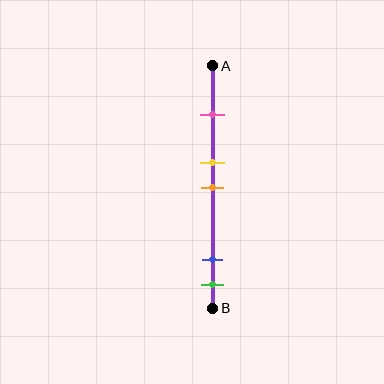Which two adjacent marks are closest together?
The yellow and orange marks are the closest adjacent pair.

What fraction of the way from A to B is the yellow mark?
The yellow mark is approximately 40% (0.4) of the way from A to B.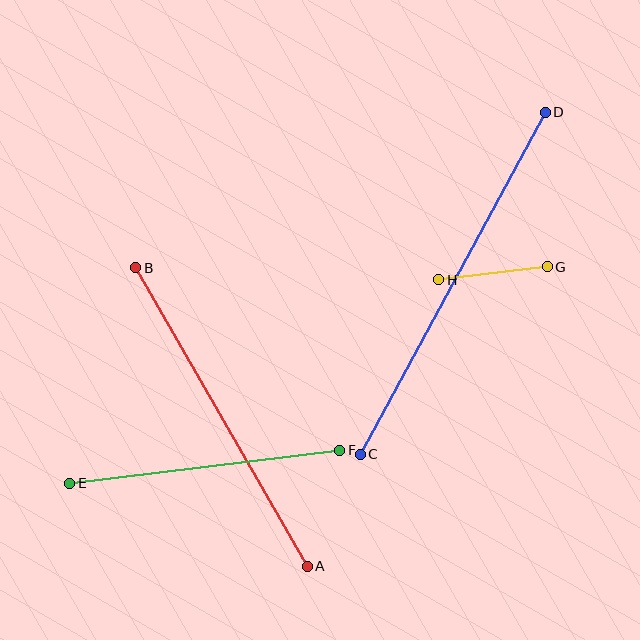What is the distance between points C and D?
The distance is approximately 389 pixels.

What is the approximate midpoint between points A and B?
The midpoint is at approximately (222, 417) pixels.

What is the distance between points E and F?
The distance is approximately 272 pixels.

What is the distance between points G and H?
The distance is approximately 109 pixels.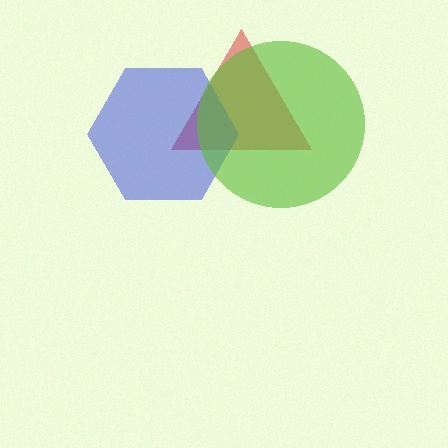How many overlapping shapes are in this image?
There are 3 overlapping shapes in the image.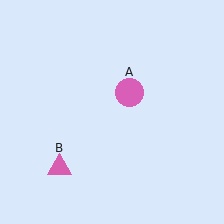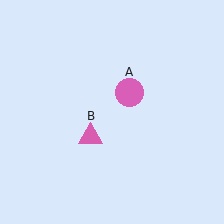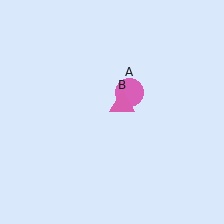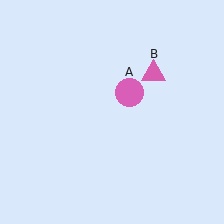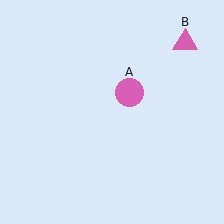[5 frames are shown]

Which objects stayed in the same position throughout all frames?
Pink circle (object A) remained stationary.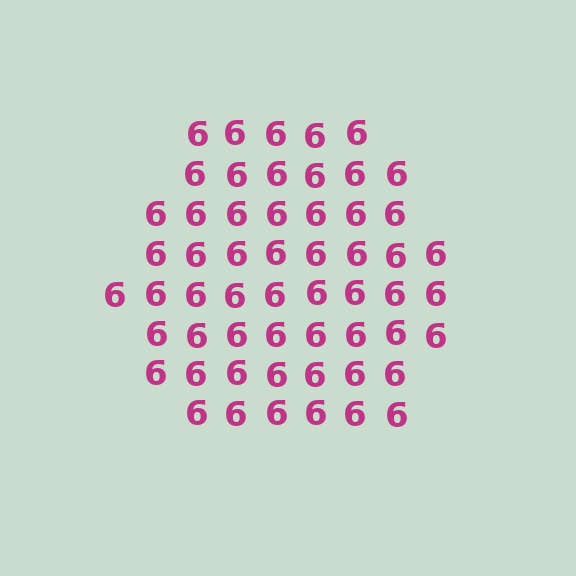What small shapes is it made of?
It is made of small digit 6's.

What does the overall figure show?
The overall figure shows a hexagon.